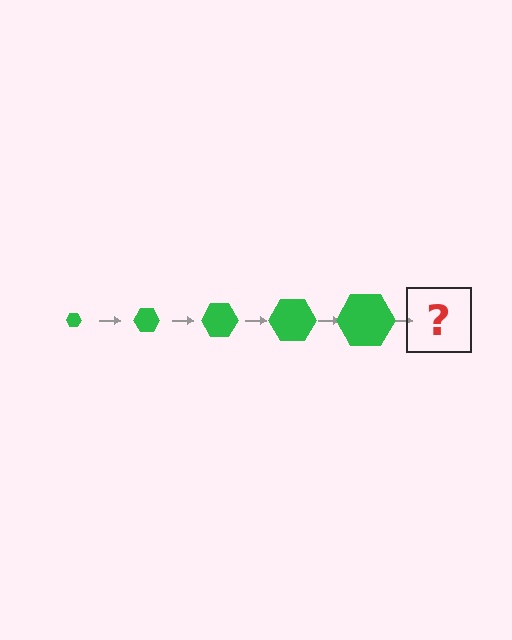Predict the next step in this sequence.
The next step is a green hexagon, larger than the previous one.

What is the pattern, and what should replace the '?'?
The pattern is that the hexagon gets progressively larger each step. The '?' should be a green hexagon, larger than the previous one.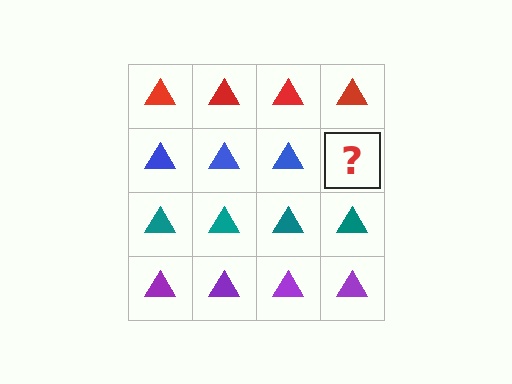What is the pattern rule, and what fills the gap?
The rule is that each row has a consistent color. The gap should be filled with a blue triangle.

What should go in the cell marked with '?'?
The missing cell should contain a blue triangle.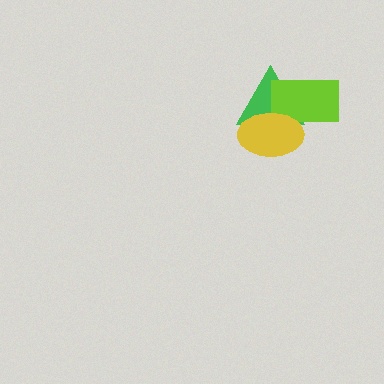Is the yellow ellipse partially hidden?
No, no other shape covers it.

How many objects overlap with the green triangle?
2 objects overlap with the green triangle.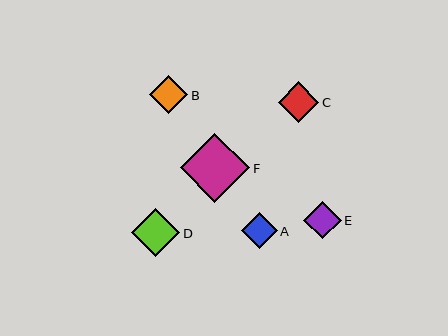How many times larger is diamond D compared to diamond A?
Diamond D is approximately 1.4 times the size of diamond A.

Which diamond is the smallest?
Diamond A is the smallest with a size of approximately 35 pixels.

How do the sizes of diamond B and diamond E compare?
Diamond B and diamond E are approximately the same size.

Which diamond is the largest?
Diamond F is the largest with a size of approximately 70 pixels.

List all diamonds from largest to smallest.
From largest to smallest: F, D, C, B, E, A.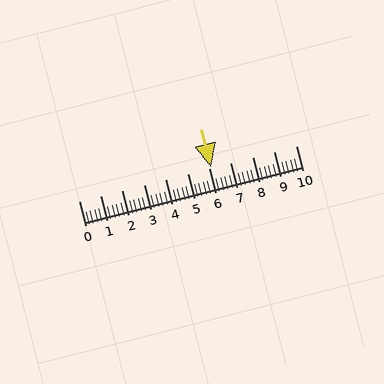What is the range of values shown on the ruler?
The ruler shows values from 0 to 10.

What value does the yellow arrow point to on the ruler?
The yellow arrow points to approximately 6.1.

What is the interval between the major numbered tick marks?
The major tick marks are spaced 1 units apart.